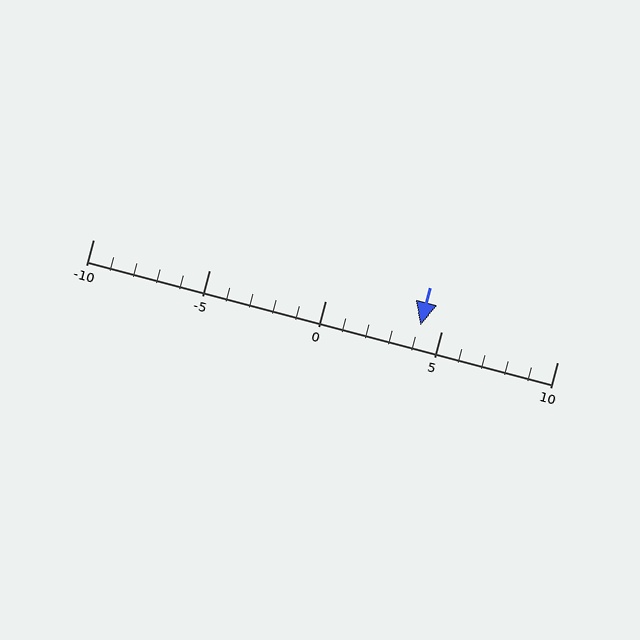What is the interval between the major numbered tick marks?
The major tick marks are spaced 5 units apart.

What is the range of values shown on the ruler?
The ruler shows values from -10 to 10.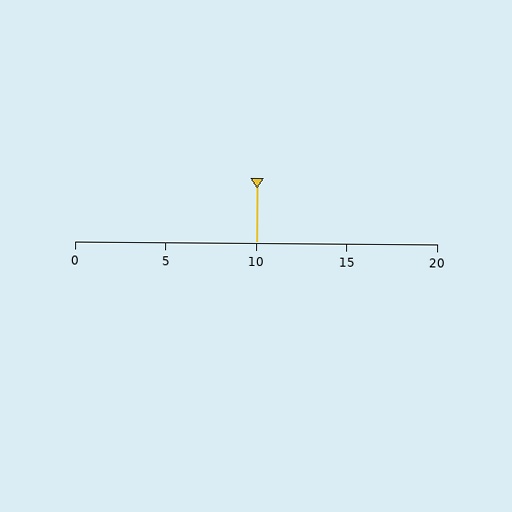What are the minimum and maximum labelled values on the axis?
The axis runs from 0 to 20.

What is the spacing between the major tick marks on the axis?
The major ticks are spaced 5 apart.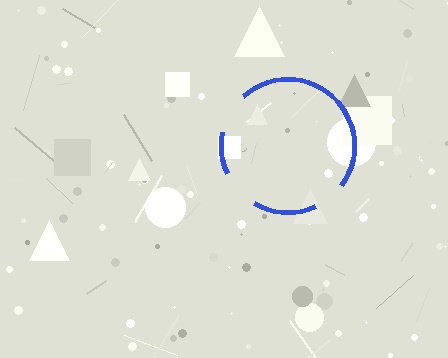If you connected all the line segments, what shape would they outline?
They would outline a circle.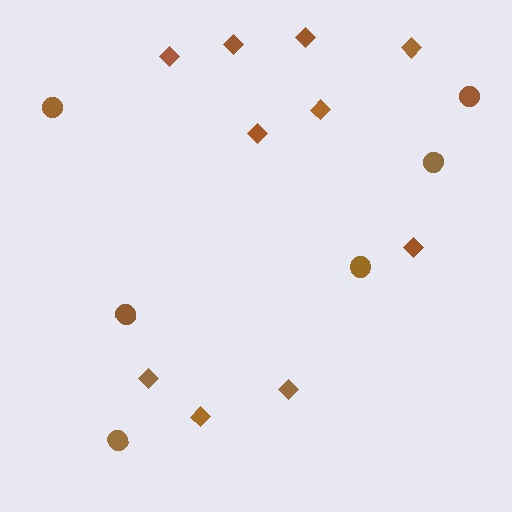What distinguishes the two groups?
There are 2 groups: one group of circles (6) and one group of diamonds (10).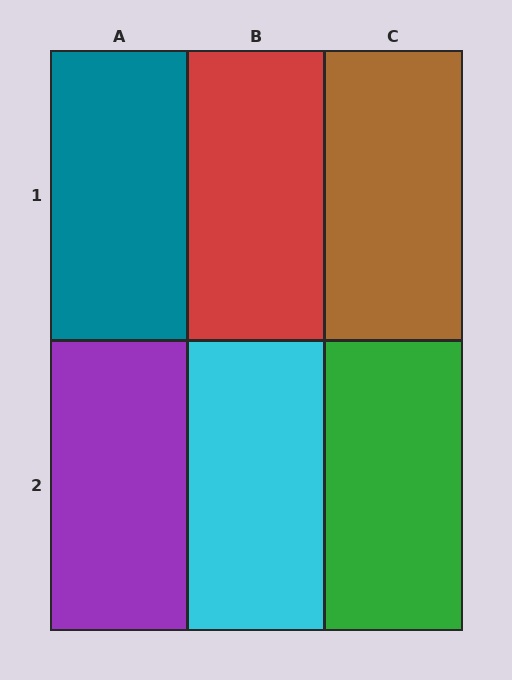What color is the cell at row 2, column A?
Purple.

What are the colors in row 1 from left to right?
Teal, red, brown.